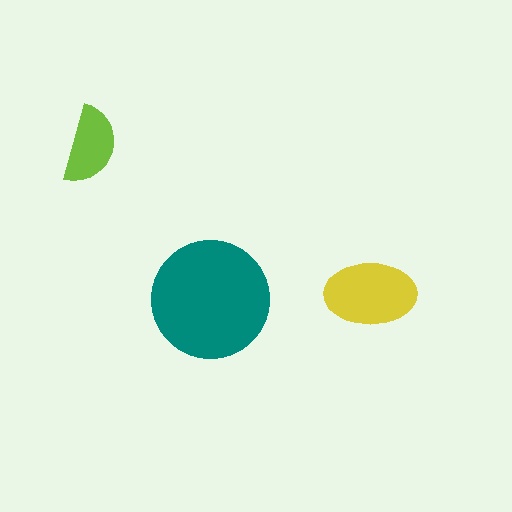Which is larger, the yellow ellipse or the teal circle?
The teal circle.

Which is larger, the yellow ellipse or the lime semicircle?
The yellow ellipse.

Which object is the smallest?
The lime semicircle.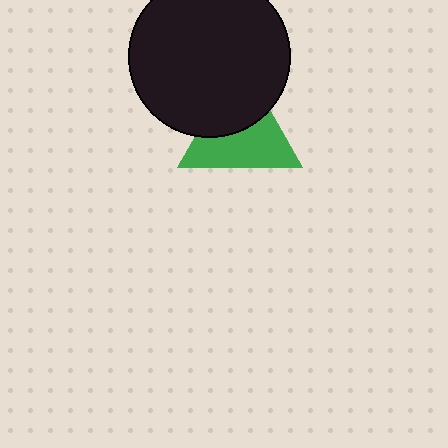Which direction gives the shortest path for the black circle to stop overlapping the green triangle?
Moving up gives the shortest separation.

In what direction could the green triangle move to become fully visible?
The green triangle could move down. That would shift it out from behind the black circle entirely.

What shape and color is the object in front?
The object in front is a black circle.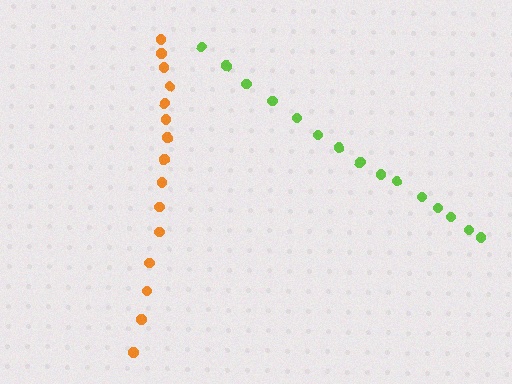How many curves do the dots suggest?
There are 2 distinct paths.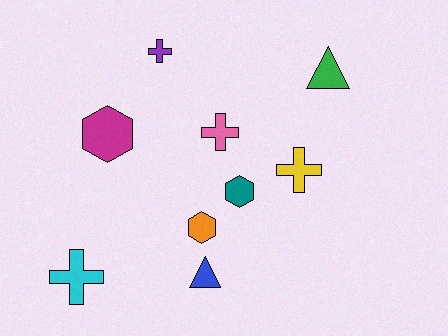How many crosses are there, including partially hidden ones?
There are 4 crosses.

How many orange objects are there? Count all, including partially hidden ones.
There is 1 orange object.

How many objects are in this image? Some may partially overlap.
There are 9 objects.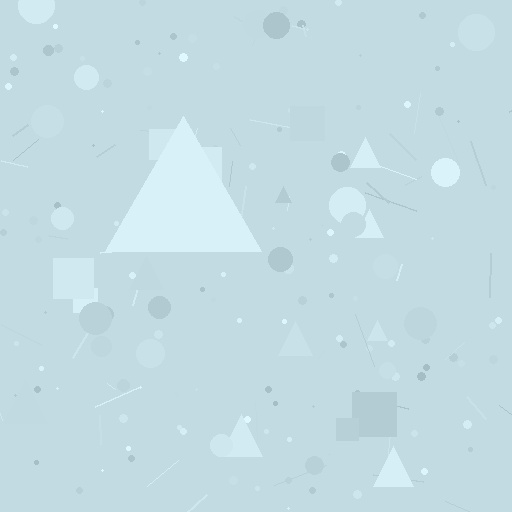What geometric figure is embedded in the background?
A triangle is embedded in the background.